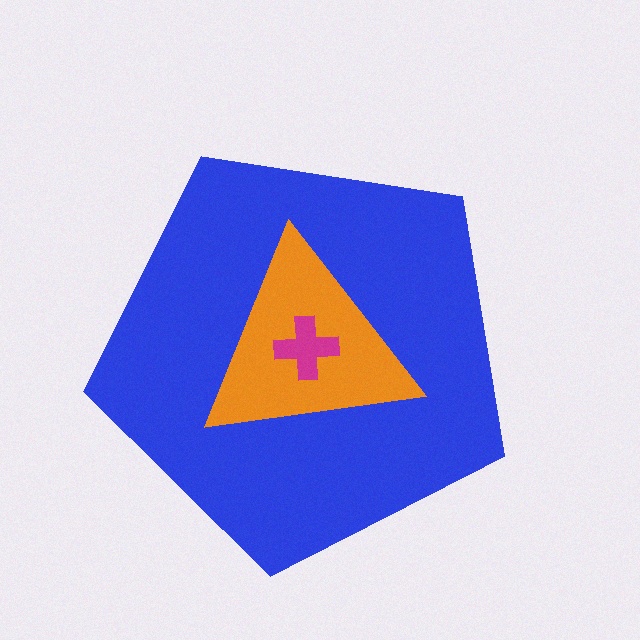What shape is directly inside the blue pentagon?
The orange triangle.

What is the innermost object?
The magenta cross.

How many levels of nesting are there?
3.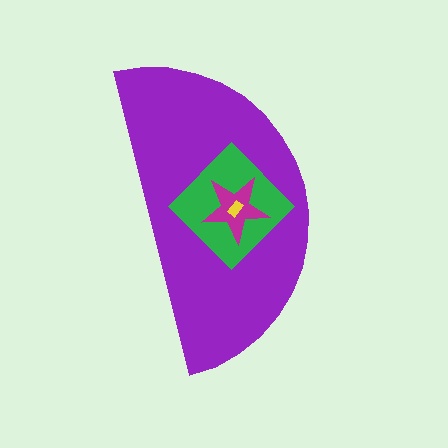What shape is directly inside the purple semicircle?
The green diamond.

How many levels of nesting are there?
4.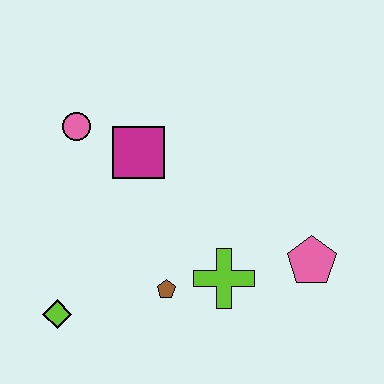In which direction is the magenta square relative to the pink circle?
The magenta square is to the right of the pink circle.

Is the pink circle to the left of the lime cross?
Yes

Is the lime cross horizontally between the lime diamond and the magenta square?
No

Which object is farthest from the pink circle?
The pink pentagon is farthest from the pink circle.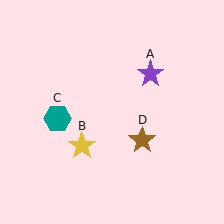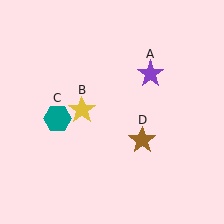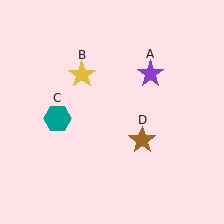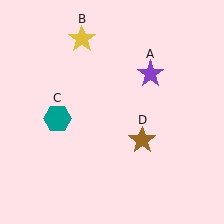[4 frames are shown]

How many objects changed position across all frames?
1 object changed position: yellow star (object B).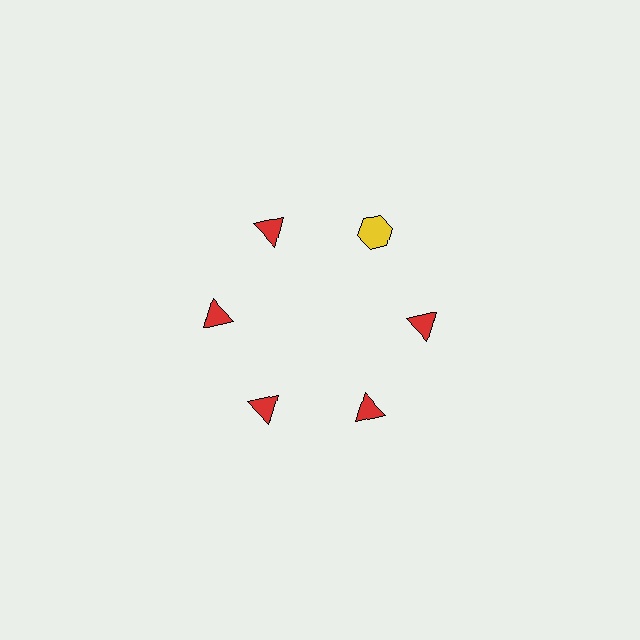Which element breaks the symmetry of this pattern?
The yellow hexagon at roughly the 1 o'clock position breaks the symmetry. All other shapes are red triangles.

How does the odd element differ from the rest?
It differs in both color (yellow instead of red) and shape (hexagon instead of triangle).